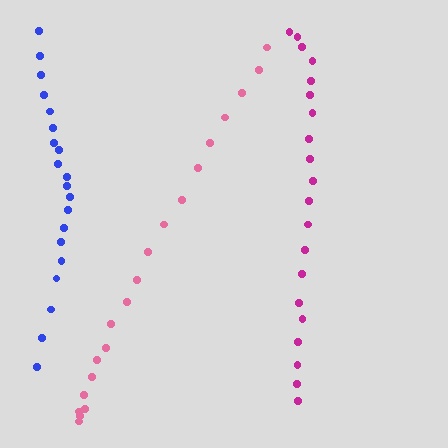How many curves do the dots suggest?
There are 3 distinct paths.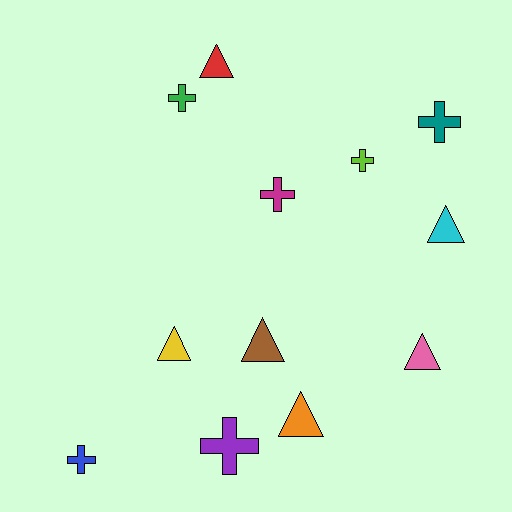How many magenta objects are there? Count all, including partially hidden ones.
There is 1 magenta object.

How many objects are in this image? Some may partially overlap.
There are 12 objects.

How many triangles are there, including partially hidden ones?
There are 6 triangles.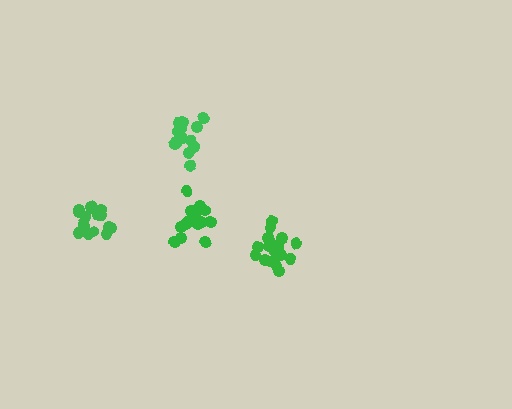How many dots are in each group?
Group 1: 18 dots, Group 2: 19 dots, Group 3: 14 dots, Group 4: 16 dots (67 total).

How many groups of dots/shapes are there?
There are 4 groups.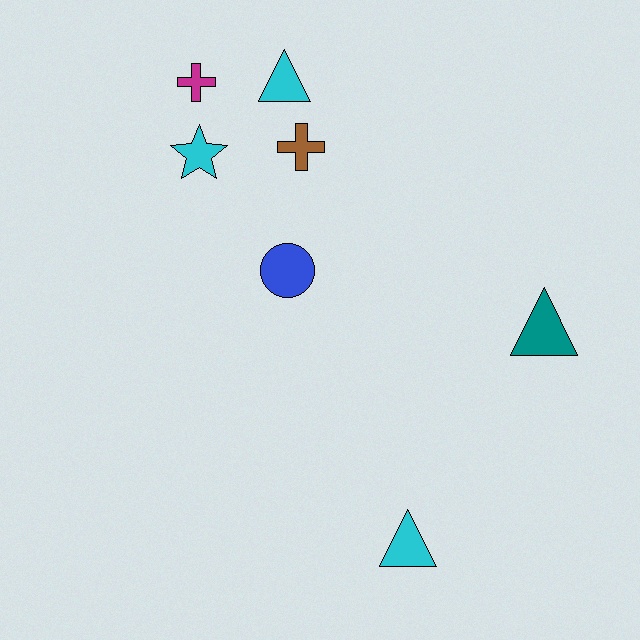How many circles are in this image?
There is 1 circle.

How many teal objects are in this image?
There is 1 teal object.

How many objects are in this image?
There are 7 objects.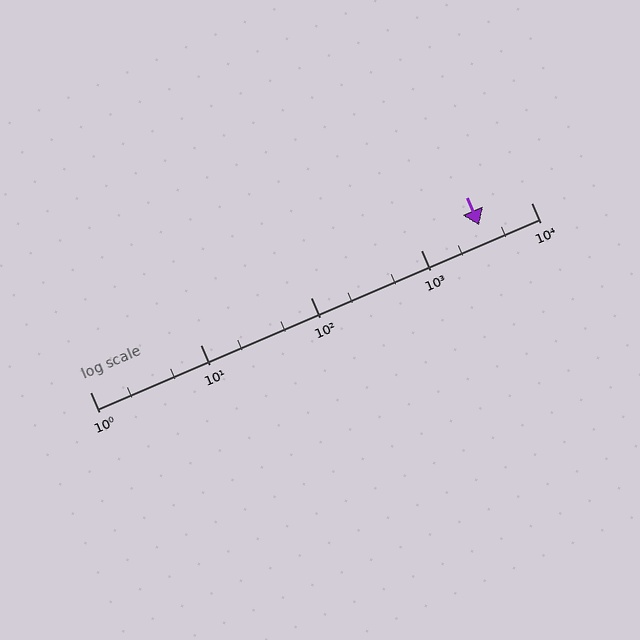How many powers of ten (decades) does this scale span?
The scale spans 4 decades, from 1 to 10000.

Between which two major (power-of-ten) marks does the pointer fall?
The pointer is between 1000 and 10000.